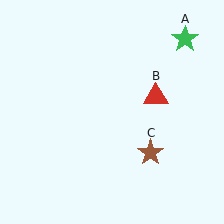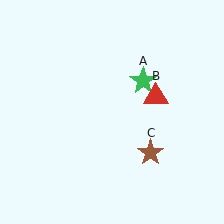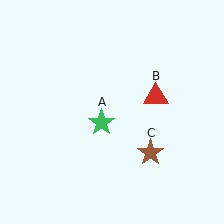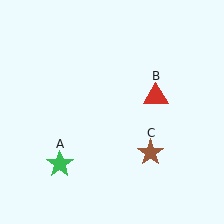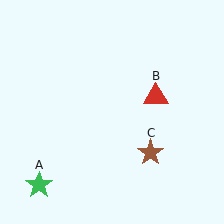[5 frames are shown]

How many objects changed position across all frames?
1 object changed position: green star (object A).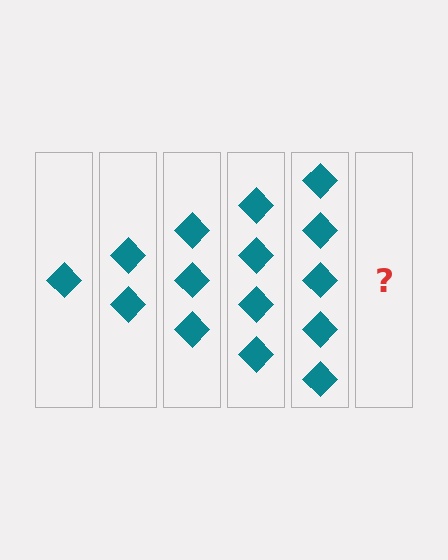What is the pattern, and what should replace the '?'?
The pattern is that each step adds one more diamond. The '?' should be 6 diamonds.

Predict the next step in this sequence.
The next step is 6 diamonds.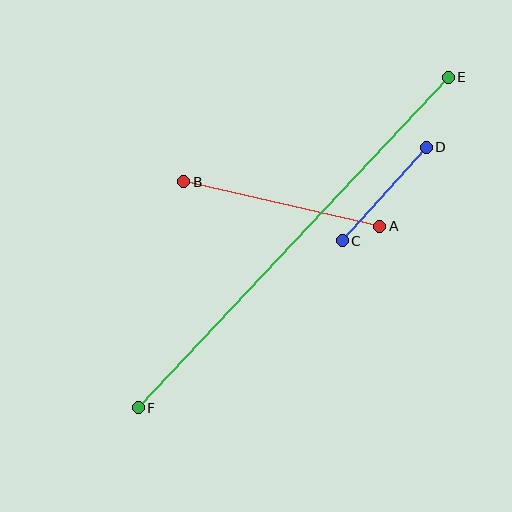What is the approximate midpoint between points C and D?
The midpoint is at approximately (384, 194) pixels.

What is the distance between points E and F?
The distance is approximately 453 pixels.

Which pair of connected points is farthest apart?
Points E and F are farthest apart.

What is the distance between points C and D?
The distance is approximately 125 pixels.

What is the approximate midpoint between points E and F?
The midpoint is at approximately (293, 243) pixels.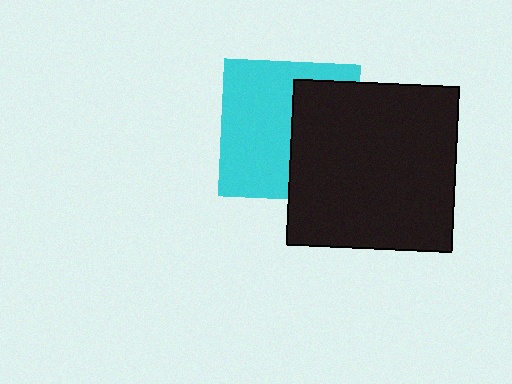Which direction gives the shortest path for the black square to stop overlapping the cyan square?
Moving right gives the shortest separation.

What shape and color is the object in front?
The object in front is a black square.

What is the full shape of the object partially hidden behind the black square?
The partially hidden object is a cyan square.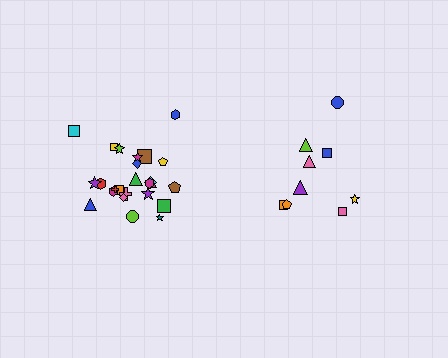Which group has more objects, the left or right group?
The left group.